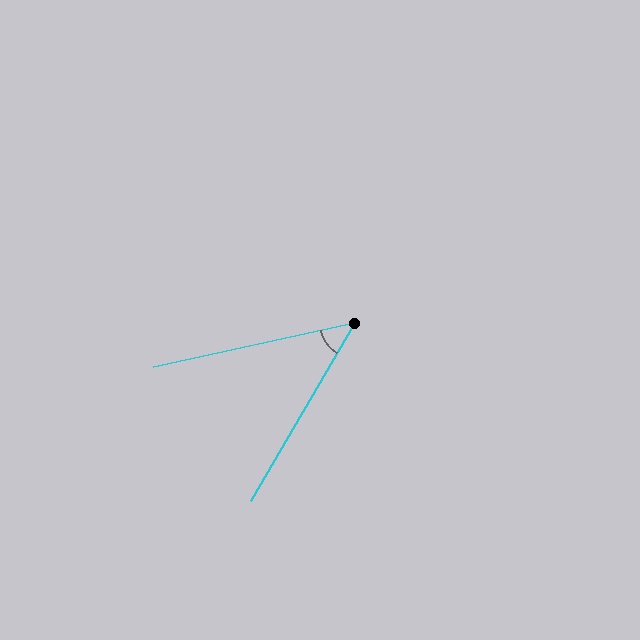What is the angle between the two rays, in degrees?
Approximately 47 degrees.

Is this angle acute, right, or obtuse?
It is acute.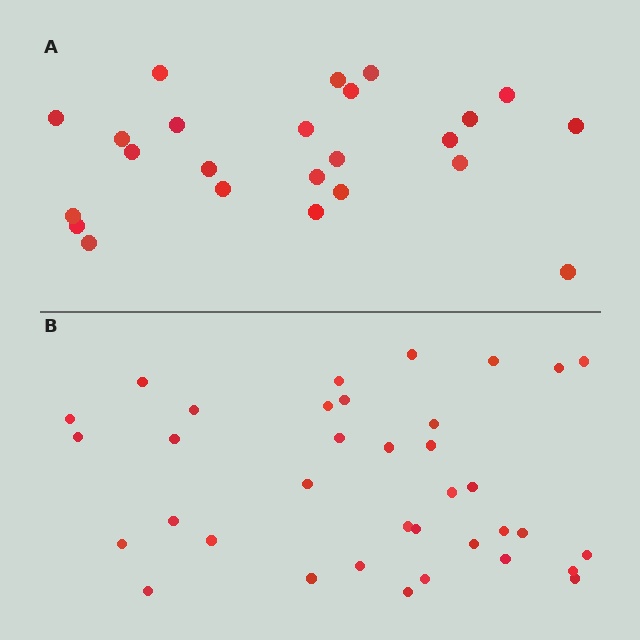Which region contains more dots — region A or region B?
Region B (the bottom region) has more dots.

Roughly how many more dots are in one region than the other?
Region B has roughly 12 or so more dots than region A.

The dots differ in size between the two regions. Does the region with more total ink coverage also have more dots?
No. Region A has more total ink coverage because its dots are larger, but region B actually contains more individual dots. Total area can be misleading — the number of items is what matters here.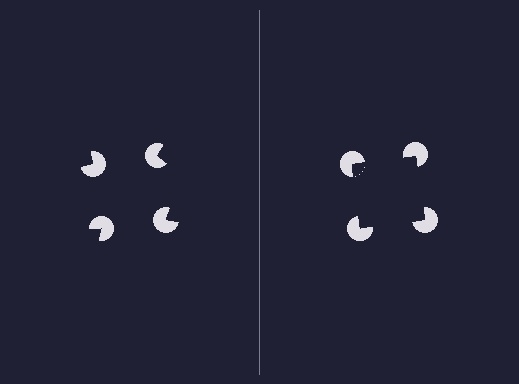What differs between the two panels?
The pac-man discs are positioned identically on both sides; only the wedge orientations differ. On the right they align to a square; on the left they are misaligned.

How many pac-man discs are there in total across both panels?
8 — 4 on each side.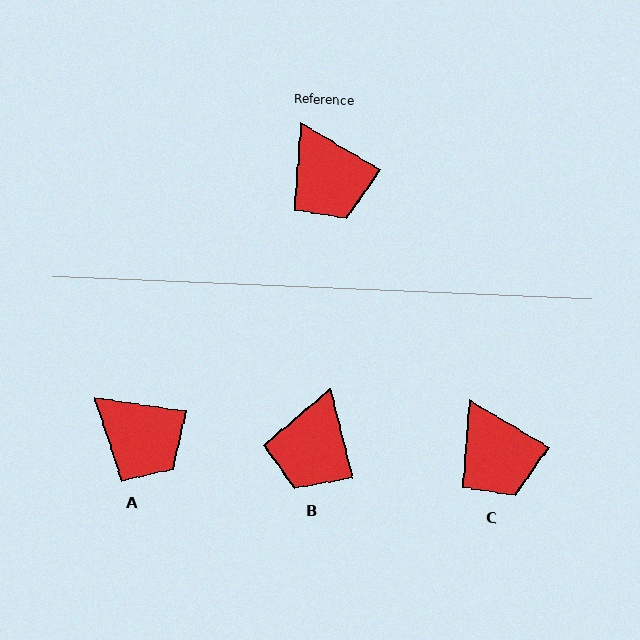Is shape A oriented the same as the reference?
No, it is off by about 22 degrees.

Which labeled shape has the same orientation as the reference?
C.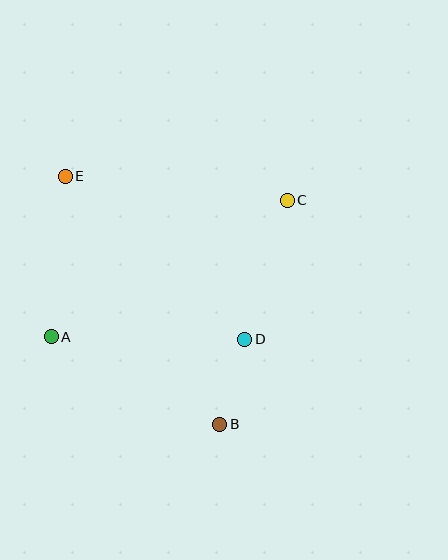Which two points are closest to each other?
Points B and D are closest to each other.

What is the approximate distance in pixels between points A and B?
The distance between A and B is approximately 190 pixels.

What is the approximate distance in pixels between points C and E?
The distance between C and E is approximately 223 pixels.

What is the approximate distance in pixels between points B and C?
The distance between B and C is approximately 234 pixels.